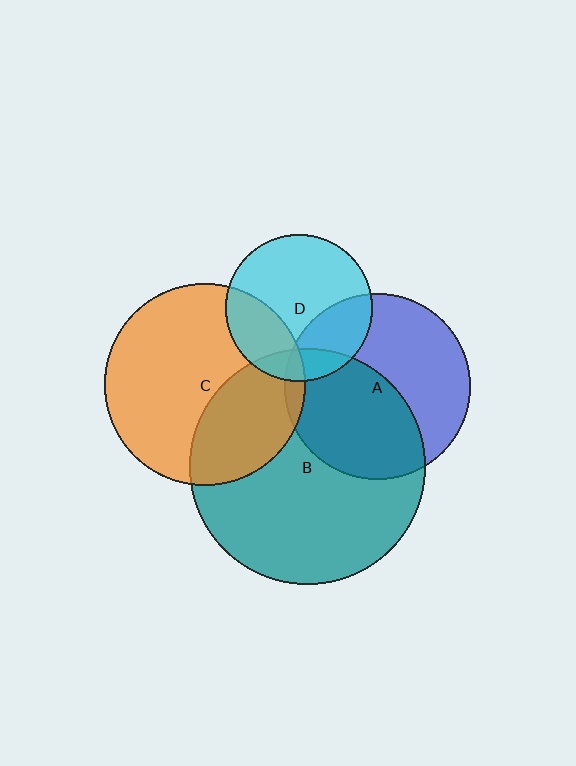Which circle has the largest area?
Circle B (teal).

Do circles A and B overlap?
Yes.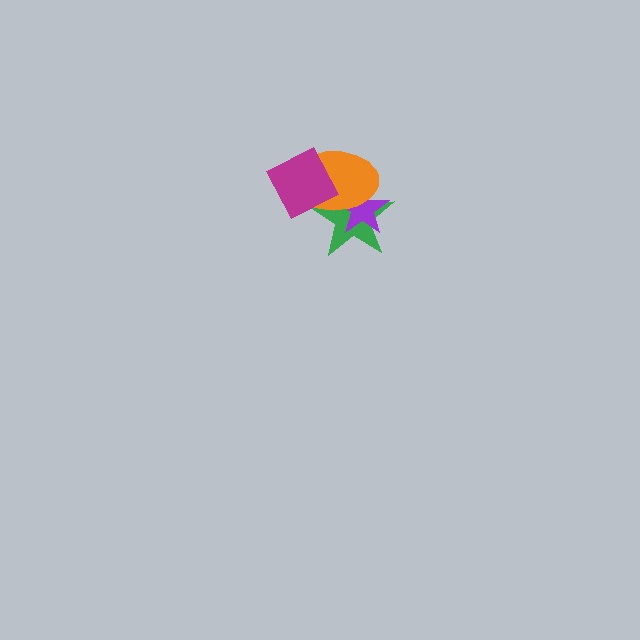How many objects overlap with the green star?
3 objects overlap with the green star.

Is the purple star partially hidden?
Yes, it is partially covered by another shape.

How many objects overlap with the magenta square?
2 objects overlap with the magenta square.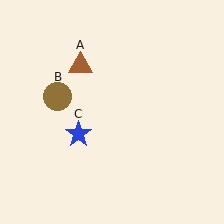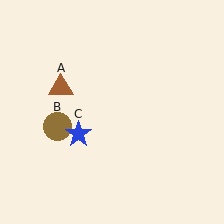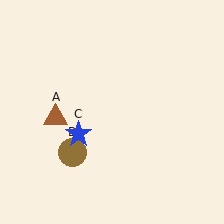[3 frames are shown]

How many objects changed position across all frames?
2 objects changed position: brown triangle (object A), brown circle (object B).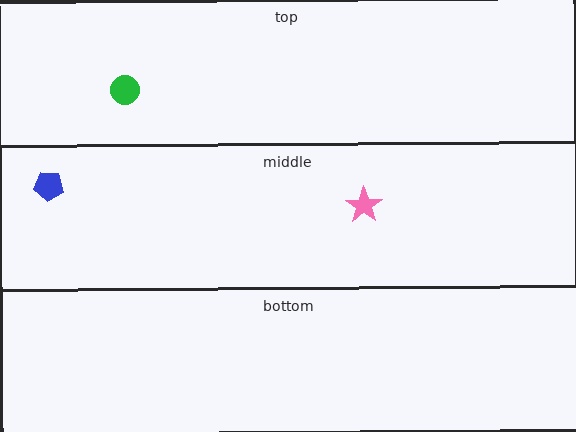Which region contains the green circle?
The top region.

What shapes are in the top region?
The green circle.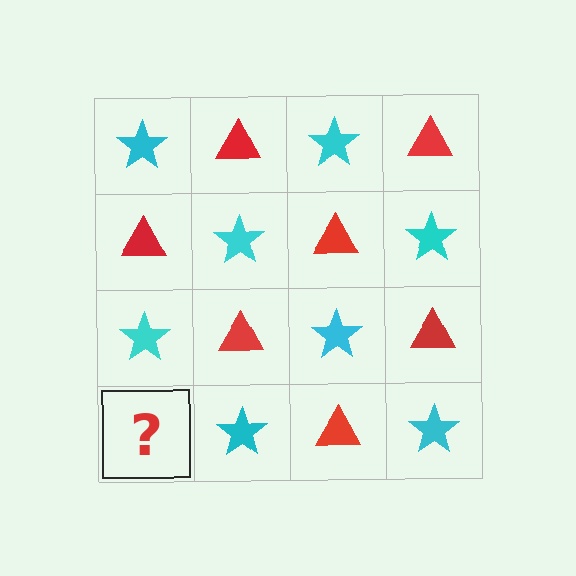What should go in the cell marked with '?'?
The missing cell should contain a red triangle.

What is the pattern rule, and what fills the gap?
The rule is that it alternates cyan star and red triangle in a checkerboard pattern. The gap should be filled with a red triangle.